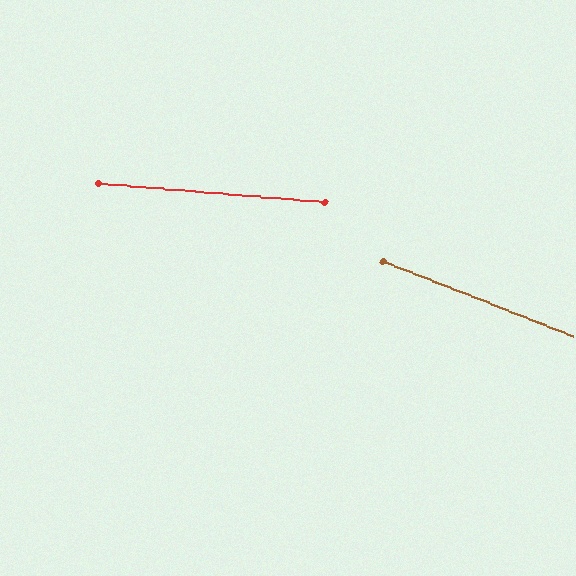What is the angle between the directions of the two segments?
Approximately 17 degrees.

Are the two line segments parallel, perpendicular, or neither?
Neither parallel nor perpendicular — they differ by about 17°.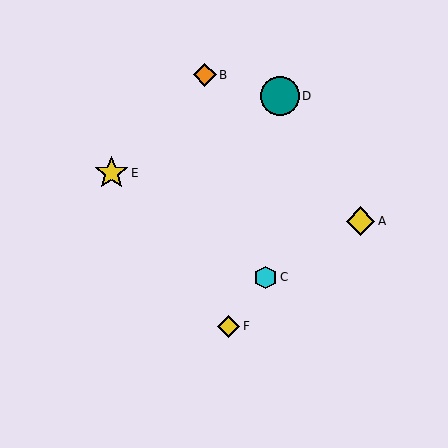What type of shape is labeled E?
Shape E is a yellow star.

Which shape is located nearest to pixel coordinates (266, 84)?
The teal circle (labeled D) at (280, 96) is nearest to that location.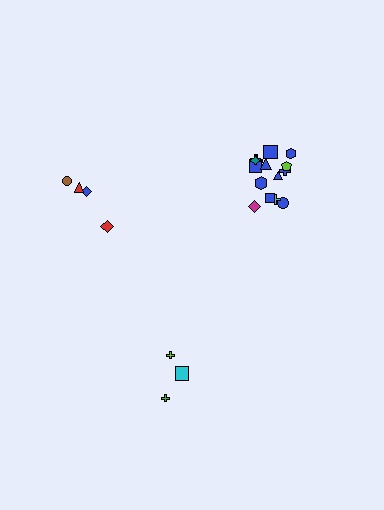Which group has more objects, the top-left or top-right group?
The top-right group.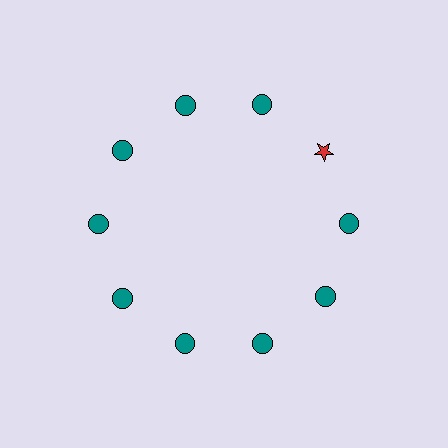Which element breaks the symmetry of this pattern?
The red star at roughly the 2 o'clock position breaks the symmetry. All other shapes are teal circles.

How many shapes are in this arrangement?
There are 10 shapes arranged in a ring pattern.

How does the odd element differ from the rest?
It differs in both color (red instead of teal) and shape (star instead of circle).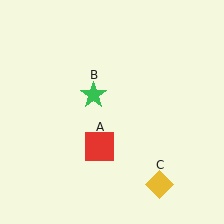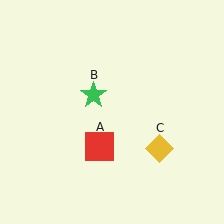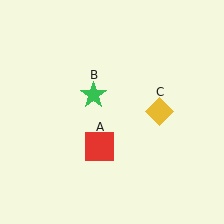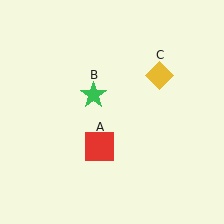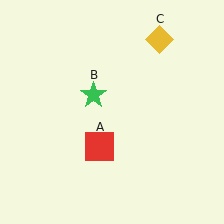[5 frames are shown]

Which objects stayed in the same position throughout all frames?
Red square (object A) and green star (object B) remained stationary.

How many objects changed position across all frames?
1 object changed position: yellow diamond (object C).